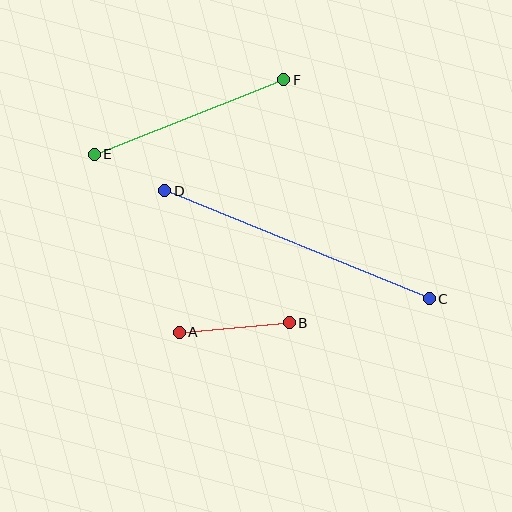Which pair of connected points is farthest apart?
Points C and D are farthest apart.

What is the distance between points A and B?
The distance is approximately 110 pixels.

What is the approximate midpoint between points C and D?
The midpoint is at approximately (297, 245) pixels.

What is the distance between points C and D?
The distance is approximately 286 pixels.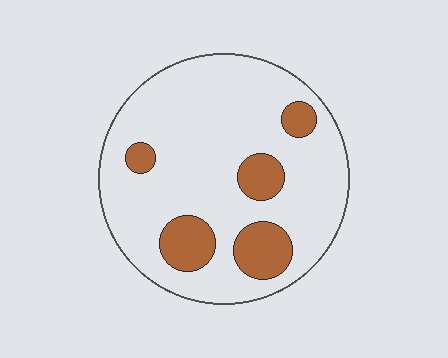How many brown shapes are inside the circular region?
5.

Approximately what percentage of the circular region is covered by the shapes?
Approximately 20%.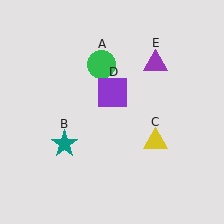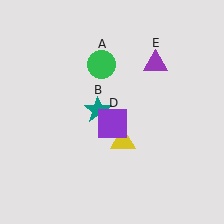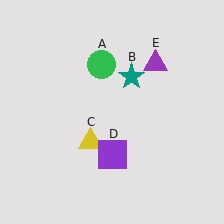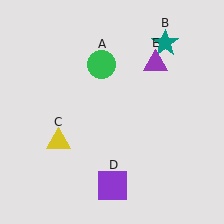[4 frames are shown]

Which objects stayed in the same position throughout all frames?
Green circle (object A) and purple triangle (object E) remained stationary.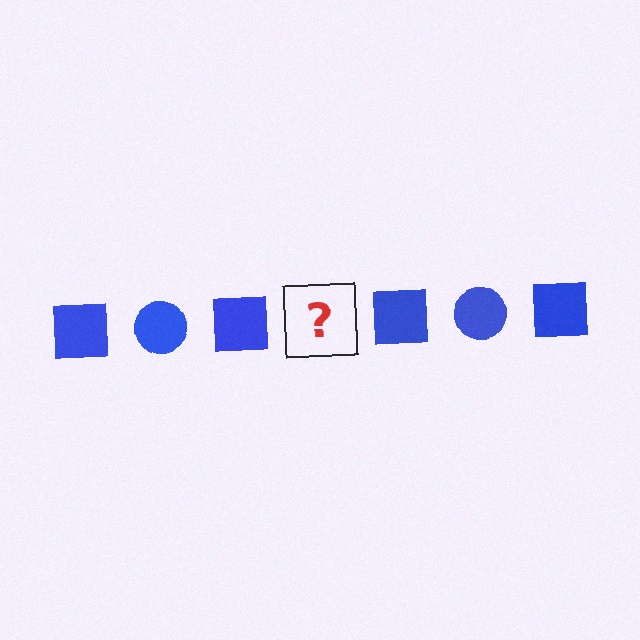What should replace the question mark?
The question mark should be replaced with a blue circle.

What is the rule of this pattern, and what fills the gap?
The rule is that the pattern cycles through square, circle shapes in blue. The gap should be filled with a blue circle.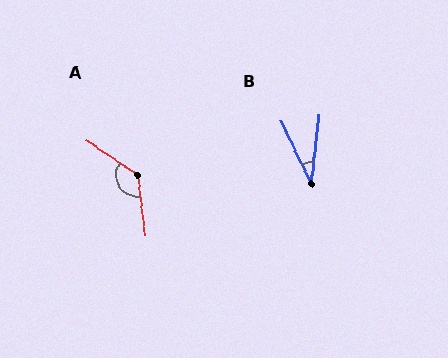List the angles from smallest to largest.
B (32°), A (132°).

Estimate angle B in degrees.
Approximately 32 degrees.